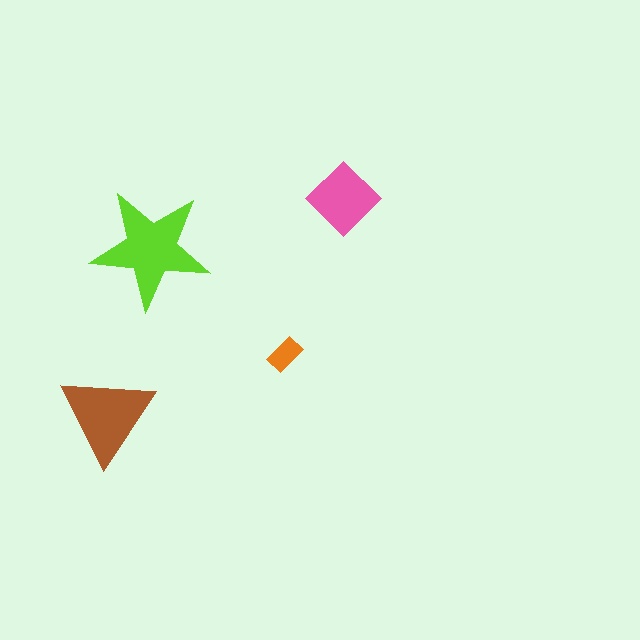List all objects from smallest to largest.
The orange rectangle, the pink diamond, the brown triangle, the lime star.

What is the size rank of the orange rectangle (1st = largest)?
4th.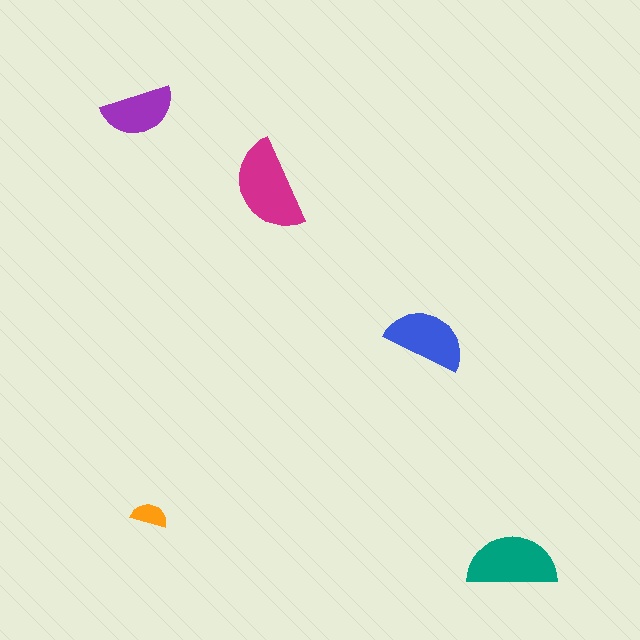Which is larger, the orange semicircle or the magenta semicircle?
The magenta one.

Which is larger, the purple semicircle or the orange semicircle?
The purple one.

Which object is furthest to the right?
The teal semicircle is rightmost.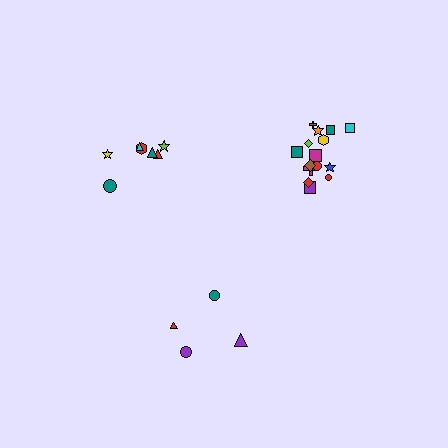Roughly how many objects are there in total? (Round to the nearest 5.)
Roughly 25 objects in total.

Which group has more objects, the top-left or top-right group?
The top-right group.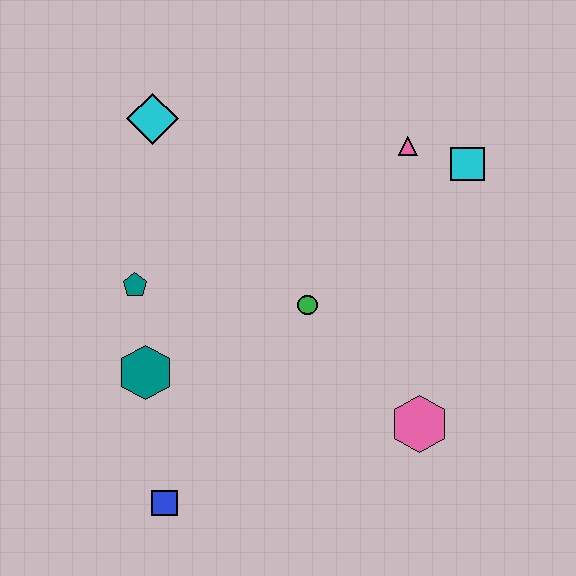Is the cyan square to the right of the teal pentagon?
Yes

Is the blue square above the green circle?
No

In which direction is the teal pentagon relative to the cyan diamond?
The teal pentagon is below the cyan diamond.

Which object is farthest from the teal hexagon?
The cyan square is farthest from the teal hexagon.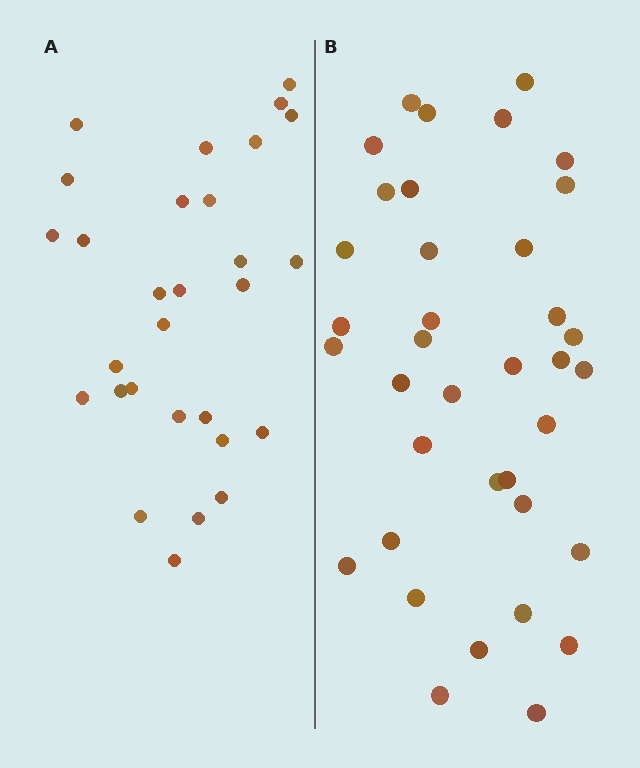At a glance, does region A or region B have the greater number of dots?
Region B (the right region) has more dots.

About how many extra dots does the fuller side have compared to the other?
Region B has roughly 8 or so more dots than region A.